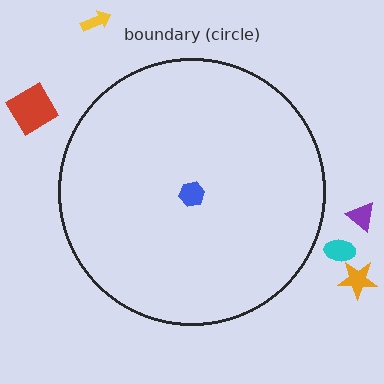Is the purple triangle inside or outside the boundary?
Outside.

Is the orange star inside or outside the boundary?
Outside.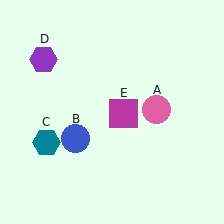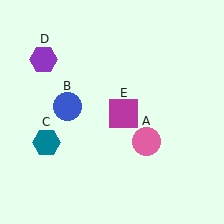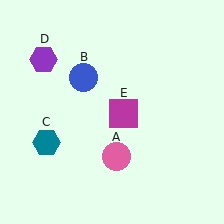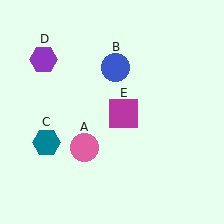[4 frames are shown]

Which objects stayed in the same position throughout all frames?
Teal hexagon (object C) and purple hexagon (object D) and magenta square (object E) remained stationary.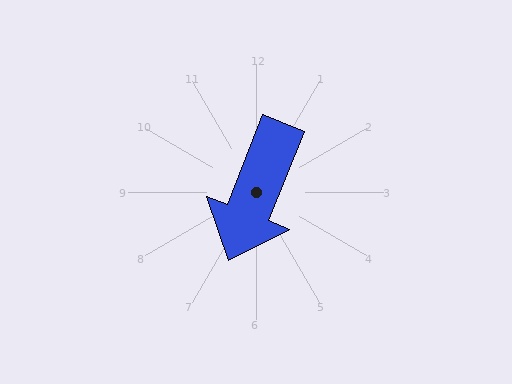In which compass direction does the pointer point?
South.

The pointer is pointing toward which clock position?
Roughly 7 o'clock.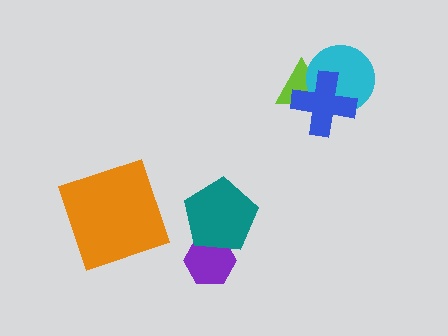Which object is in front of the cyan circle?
The blue cross is in front of the cyan circle.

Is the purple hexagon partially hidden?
Yes, it is partially covered by another shape.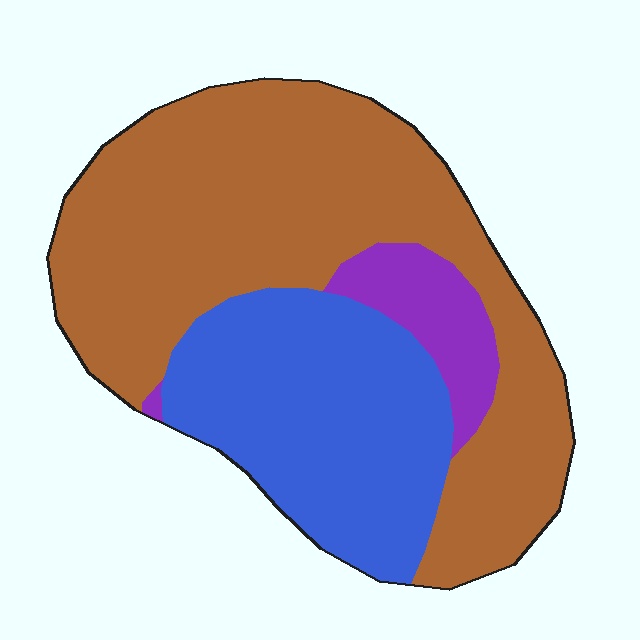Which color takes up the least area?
Purple, at roughly 10%.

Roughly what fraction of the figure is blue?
Blue covers roughly 30% of the figure.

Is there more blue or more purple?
Blue.